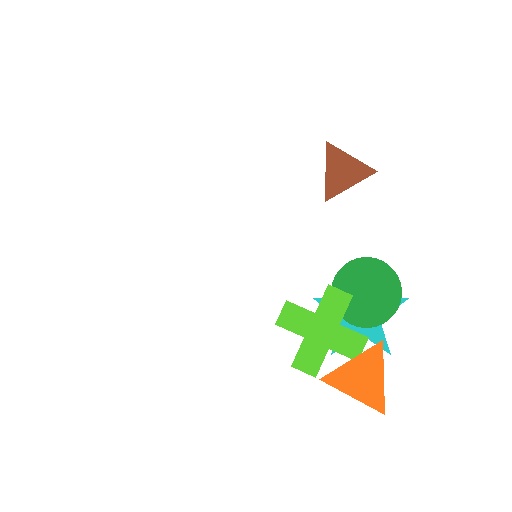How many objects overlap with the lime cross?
3 objects overlap with the lime cross.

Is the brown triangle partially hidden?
No, no other shape covers it.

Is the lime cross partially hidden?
Yes, it is partially covered by another shape.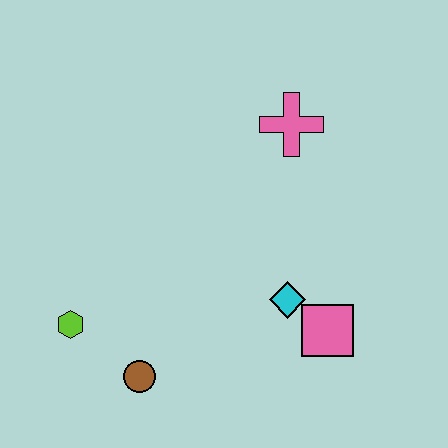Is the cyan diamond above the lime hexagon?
Yes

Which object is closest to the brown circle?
The lime hexagon is closest to the brown circle.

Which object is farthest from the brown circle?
The pink cross is farthest from the brown circle.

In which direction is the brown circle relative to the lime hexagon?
The brown circle is to the right of the lime hexagon.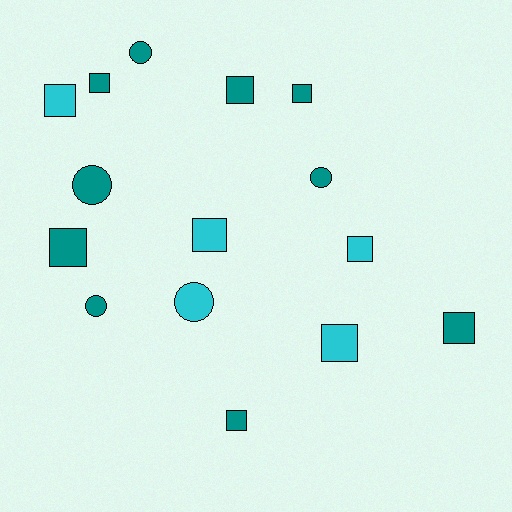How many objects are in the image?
There are 15 objects.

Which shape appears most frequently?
Square, with 10 objects.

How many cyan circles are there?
There is 1 cyan circle.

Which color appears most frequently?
Teal, with 10 objects.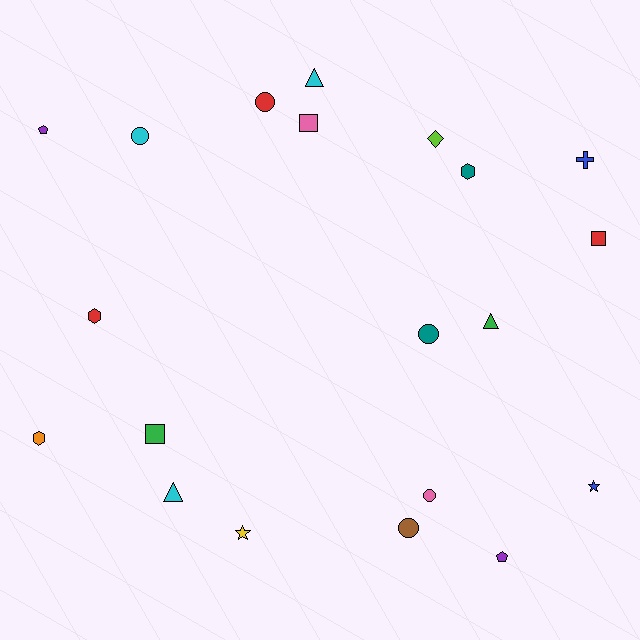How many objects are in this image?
There are 20 objects.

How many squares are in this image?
There are 3 squares.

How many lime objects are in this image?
There is 1 lime object.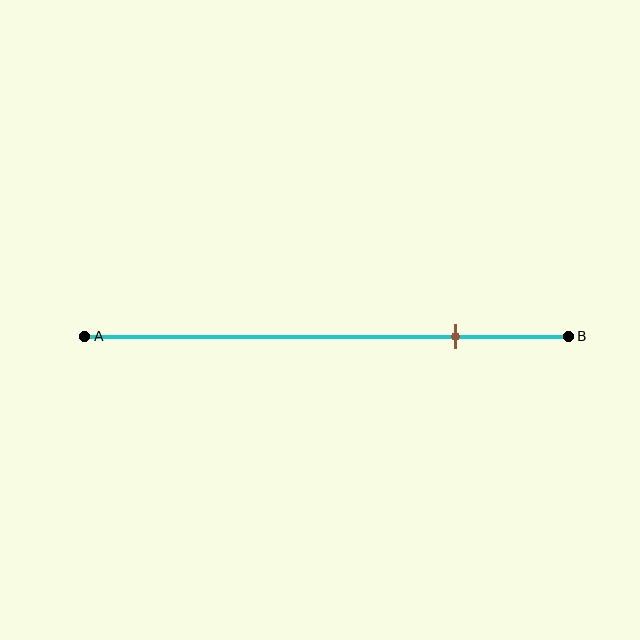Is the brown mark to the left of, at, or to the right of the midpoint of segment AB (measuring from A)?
The brown mark is to the right of the midpoint of segment AB.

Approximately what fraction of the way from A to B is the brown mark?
The brown mark is approximately 75% of the way from A to B.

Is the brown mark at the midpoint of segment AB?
No, the mark is at about 75% from A, not at the 50% midpoint.